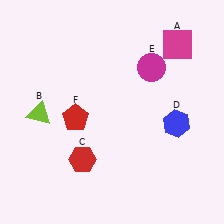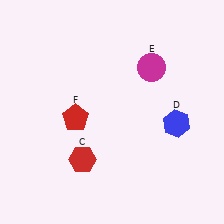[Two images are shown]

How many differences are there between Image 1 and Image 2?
There are 2 differences between the two images.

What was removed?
The lime triangle (B), the magenta square (A) were removed in Image 2.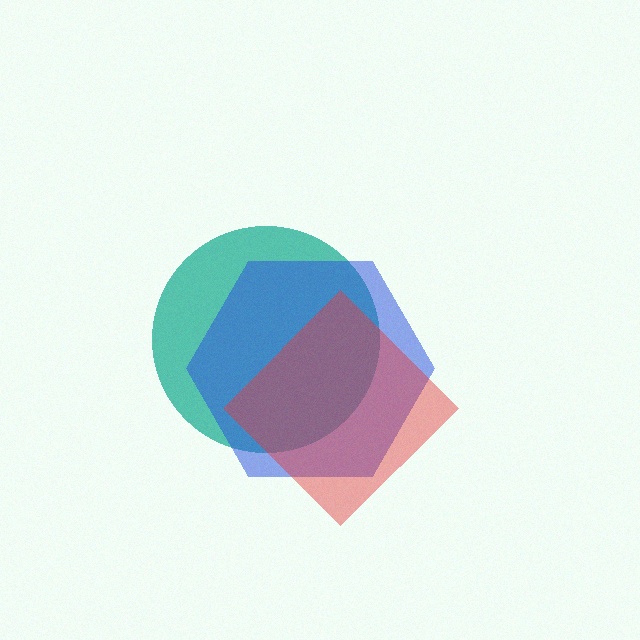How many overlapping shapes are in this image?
There are 3 overlapping shapes in the image.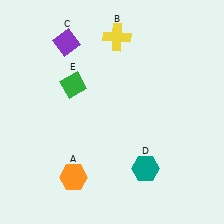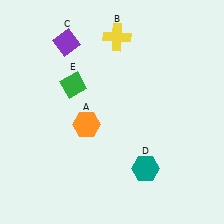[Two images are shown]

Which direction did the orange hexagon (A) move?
The orange hexagon (A) moved up.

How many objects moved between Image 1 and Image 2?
1 object moved between the two images.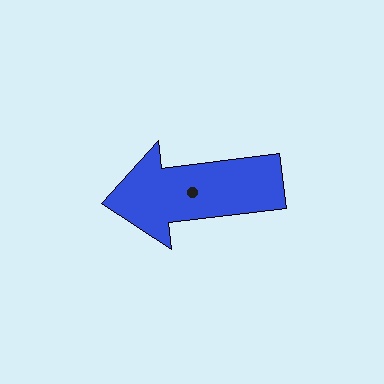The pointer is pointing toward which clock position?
Roughly 9 o'clock.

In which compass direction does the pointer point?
West.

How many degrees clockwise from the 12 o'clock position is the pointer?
Approximately 263 degrees.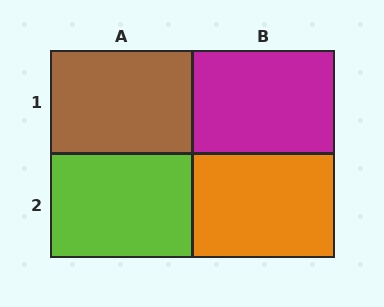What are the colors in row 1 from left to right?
Brown, magenta.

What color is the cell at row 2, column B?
Orange.